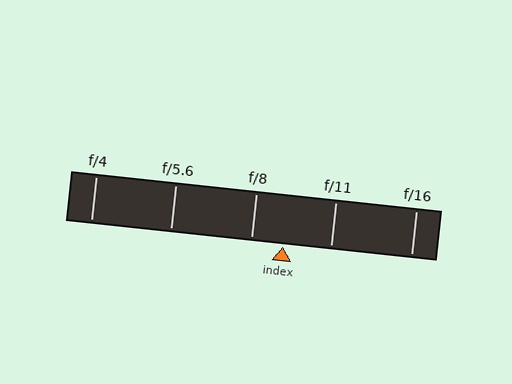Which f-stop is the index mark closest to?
The index mark is closest to f/8.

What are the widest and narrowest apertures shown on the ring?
The widest aperture shown is f/4 and the narrowest is f/16.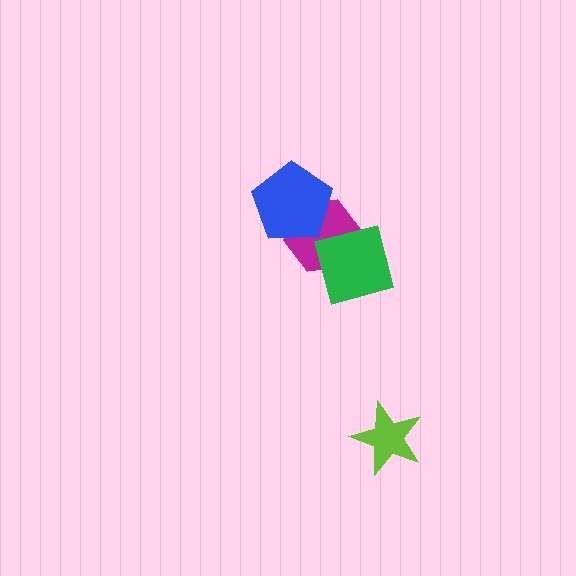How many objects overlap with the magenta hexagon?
2 objects overlap with the magenta hexagon.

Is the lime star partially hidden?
No, no other shape covers it.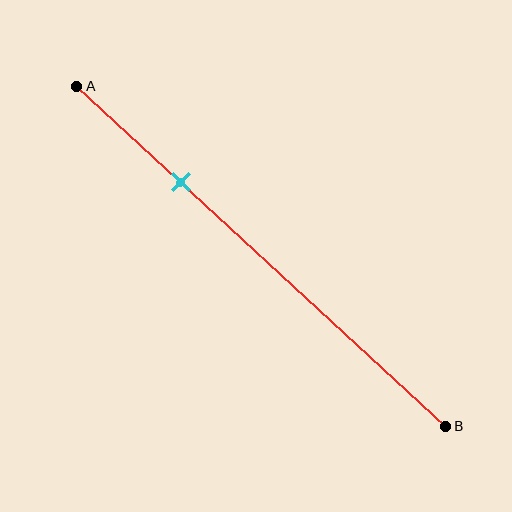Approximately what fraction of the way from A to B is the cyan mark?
The cyan mark is approximately 30% of the way from A to B.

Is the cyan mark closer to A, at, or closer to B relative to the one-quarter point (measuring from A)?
The cyan mark is closer to point B than the one-quarter point of segment AB.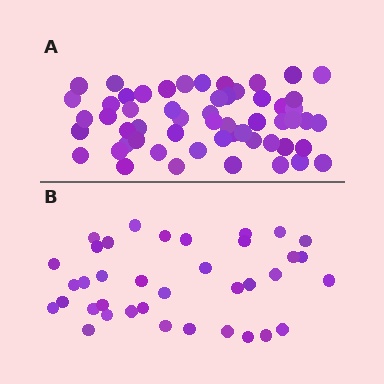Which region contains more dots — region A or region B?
Region A (the top region) has more dots.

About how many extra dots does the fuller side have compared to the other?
Region A has approximately 20 more dots than region B.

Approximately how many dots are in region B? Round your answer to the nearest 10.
About 40 dots. (The exact count is 37, which rounds to 40.)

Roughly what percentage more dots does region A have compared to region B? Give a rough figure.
About 50% more.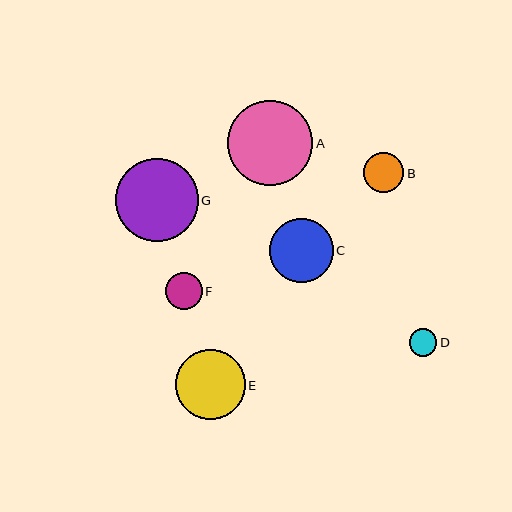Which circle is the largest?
Circle A is the largest with a size of approximately 85 pixels.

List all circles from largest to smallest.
From largest to smallest: A, G, E, C, B, F, D.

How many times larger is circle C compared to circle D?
Circle C is approximately 2.3 times the size of circle D.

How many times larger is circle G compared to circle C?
Circle G is approximately 1.3 times the size of circle C.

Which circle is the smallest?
Circle D is the smallest with a size of approximately 28 pixels.